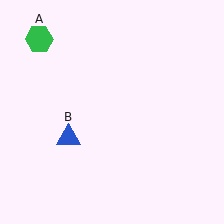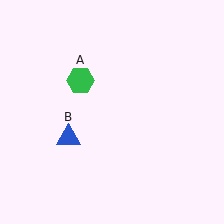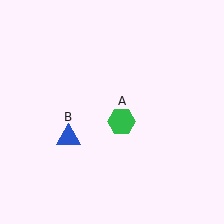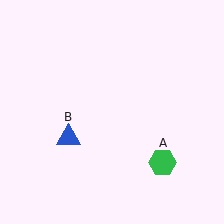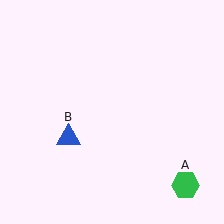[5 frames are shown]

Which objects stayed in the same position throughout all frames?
Blue triangle (object B) remained stationary.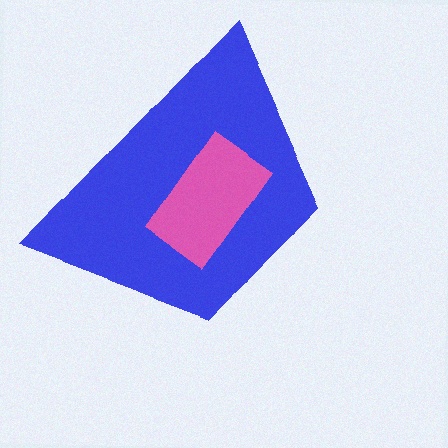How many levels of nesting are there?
2.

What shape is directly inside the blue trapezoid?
The pink rectangle.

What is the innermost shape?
The pink rectangle.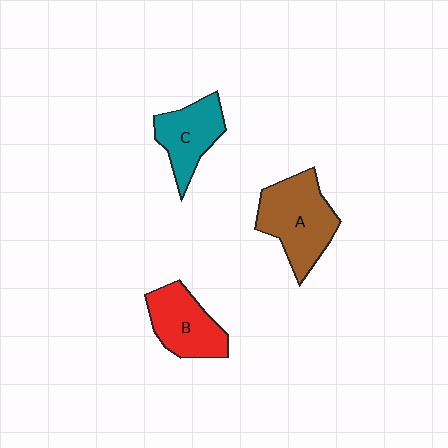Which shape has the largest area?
Shape A (brown).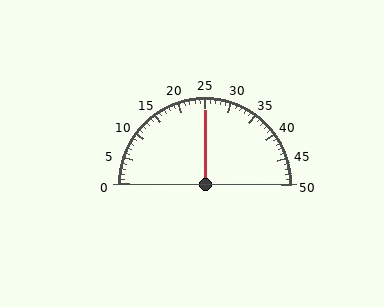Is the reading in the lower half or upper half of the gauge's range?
The reading is in the upper half of the range (0 to 50).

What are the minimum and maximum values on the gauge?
The gauge ranges from 0 to 50.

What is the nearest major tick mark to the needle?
The nearest major tick mark is 25.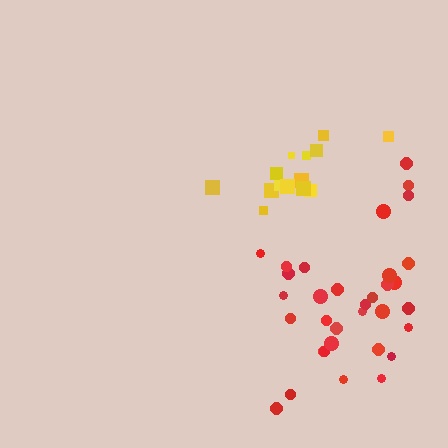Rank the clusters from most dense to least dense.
yellow, red.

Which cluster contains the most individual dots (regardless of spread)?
Red (33).